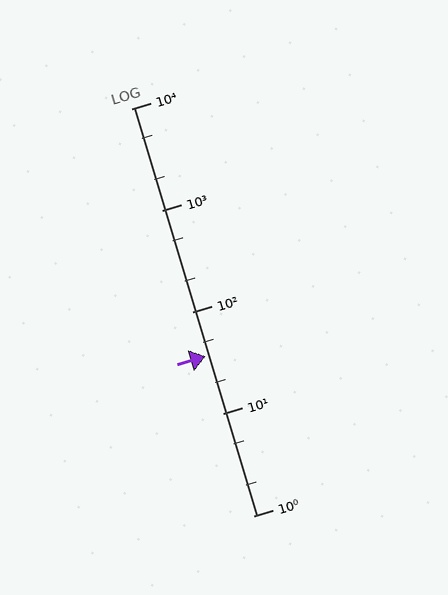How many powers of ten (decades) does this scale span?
The scale spans 4 decades, from 1 to 10000.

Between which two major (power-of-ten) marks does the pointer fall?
The pointer is between 10 and 100.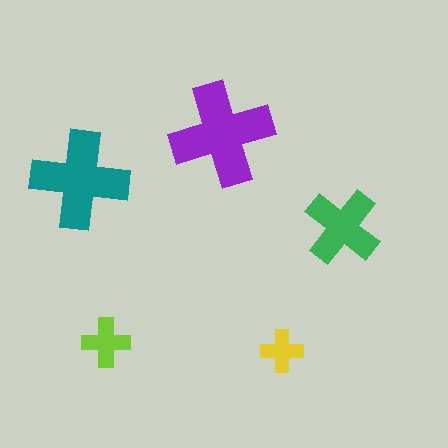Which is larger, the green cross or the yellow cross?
The green one.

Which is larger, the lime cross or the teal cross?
The teal one.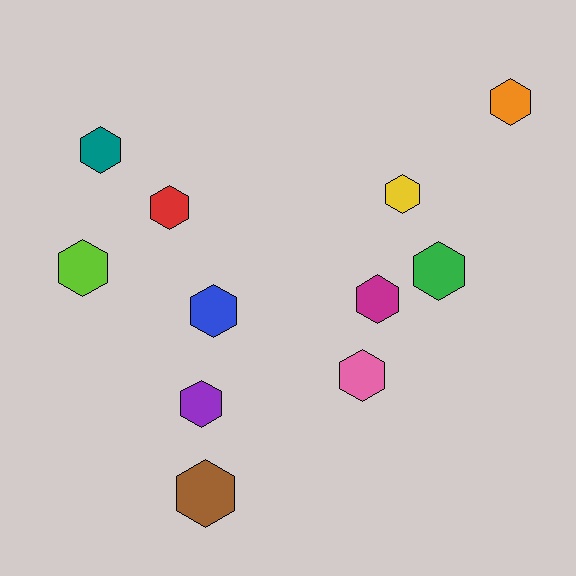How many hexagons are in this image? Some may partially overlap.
There are 11 hexagons.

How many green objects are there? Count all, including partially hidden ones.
There is 1 green object.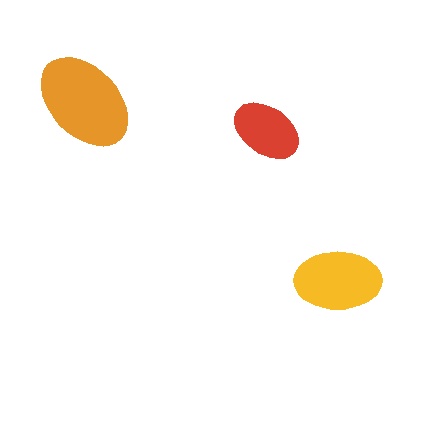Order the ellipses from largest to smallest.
the orange one, the yellow one, the red one.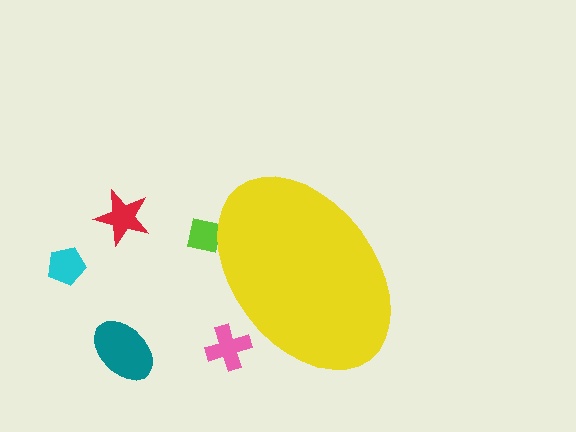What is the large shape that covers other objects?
A yellow ellipse.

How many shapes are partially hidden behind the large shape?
2 shapes are partially hidden.